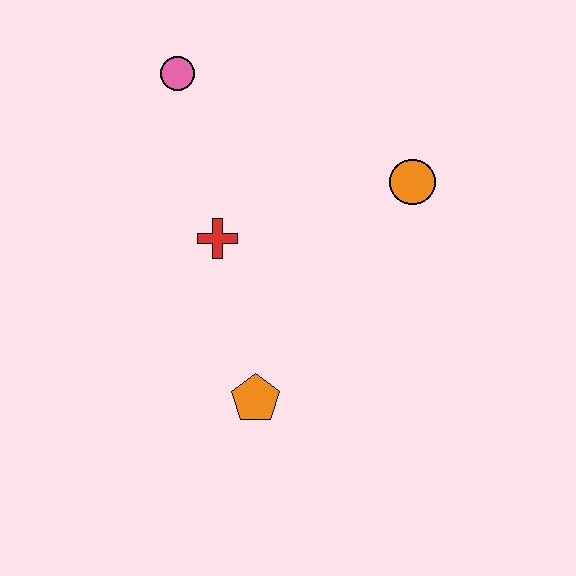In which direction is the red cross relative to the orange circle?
The red cross is to the left of the orange circle.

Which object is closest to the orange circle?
The red cross is closest to the orange circle.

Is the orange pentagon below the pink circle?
Yes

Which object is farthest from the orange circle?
The orange pentagon is farthest from the orange circle.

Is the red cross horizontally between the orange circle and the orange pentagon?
No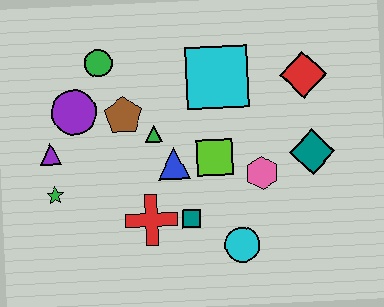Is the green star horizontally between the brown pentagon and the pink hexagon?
No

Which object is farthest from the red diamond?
The green star is farthest from the red diamond.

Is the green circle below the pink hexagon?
No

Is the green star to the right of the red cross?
No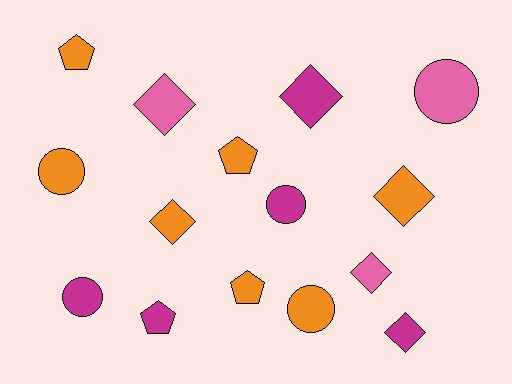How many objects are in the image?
There are 15 objects.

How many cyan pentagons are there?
There are no cyan pentagons.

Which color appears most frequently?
Orange, with 7 objects.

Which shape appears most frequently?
Diamond, with 6 objects.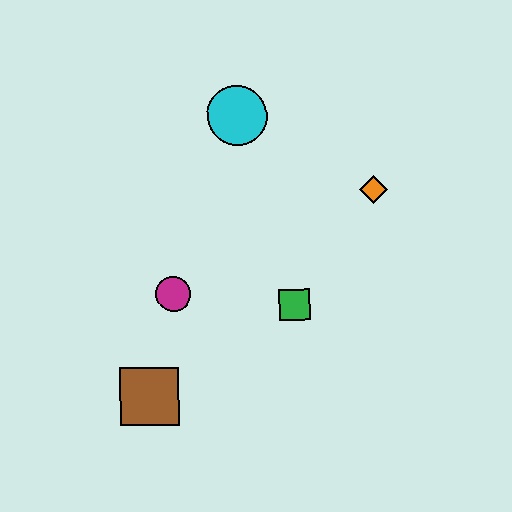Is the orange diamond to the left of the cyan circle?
No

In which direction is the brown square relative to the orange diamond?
The brown square is to the left of the orange diamond.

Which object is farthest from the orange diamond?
The brown square is farthest from the orange diamond.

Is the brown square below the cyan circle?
Yes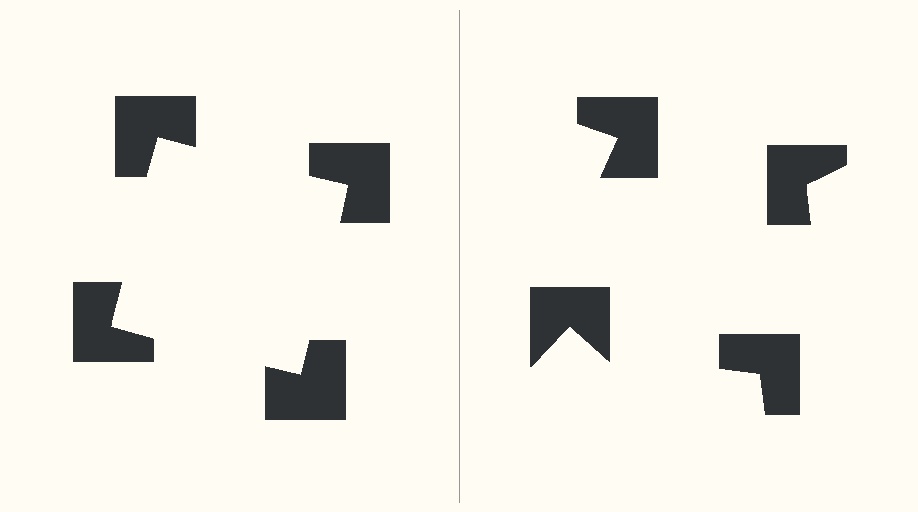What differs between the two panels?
The notched squares are positioned identically on both sides; only the wedge orientations differ. On the left they align to a square; on the right they are misaligned.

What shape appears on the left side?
An illusory square.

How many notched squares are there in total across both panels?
8 — 4 on each side.